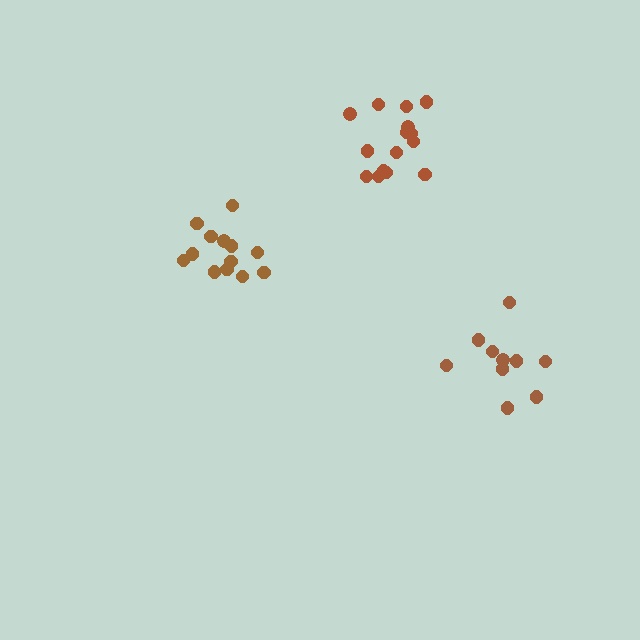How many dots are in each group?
Group 1: 13 dots, Group 2: 15 dots, Group 3: 10 dots (38 total).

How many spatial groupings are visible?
There are 3 spatial groupings.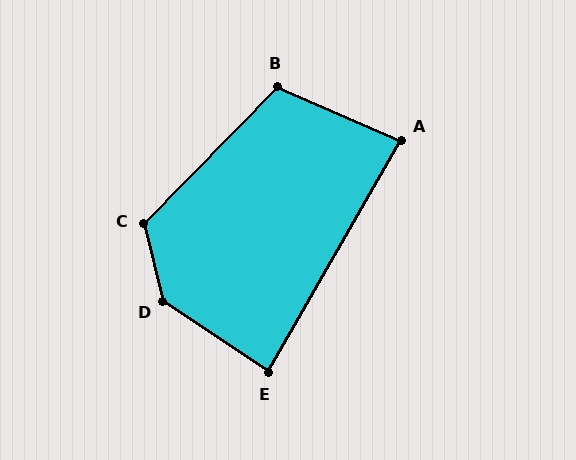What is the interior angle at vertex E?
Approximately 86 degrees (approximately right).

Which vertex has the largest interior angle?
D, at approximately 138 degrees.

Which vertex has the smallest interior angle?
A, at approximately 84 degrees.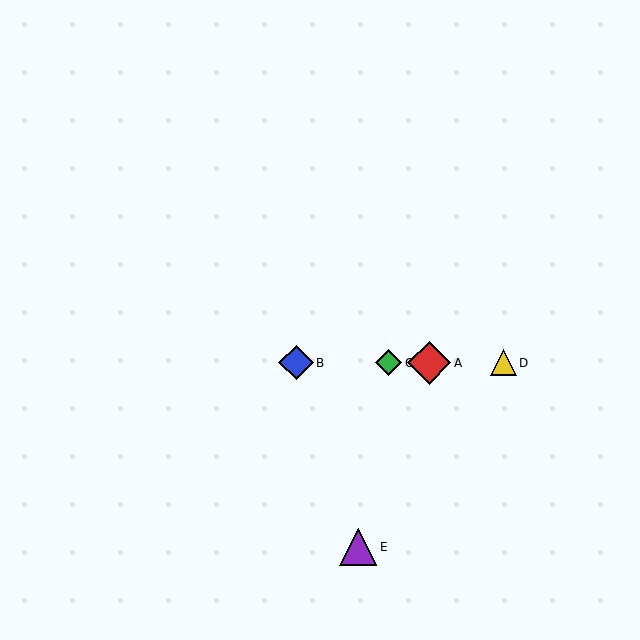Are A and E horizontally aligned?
No, A is at y≈363 and E is at y≈547.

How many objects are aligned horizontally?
4 objects (A, B, C, D) are aligned horizontally.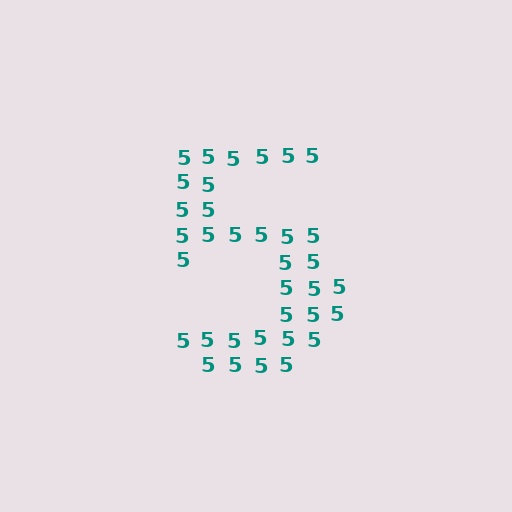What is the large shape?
The large shape is the digit 5.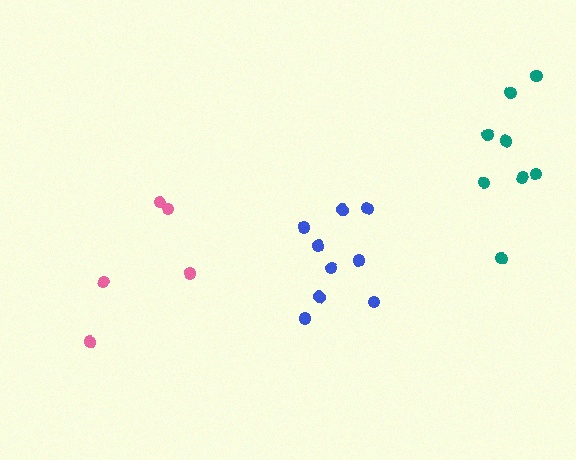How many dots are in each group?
Group 1: 9 dots, Group 2: 5 dots, Group 3: 8 dots (22 total).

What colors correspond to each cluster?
The clusters are colored: blue, pink, teal.